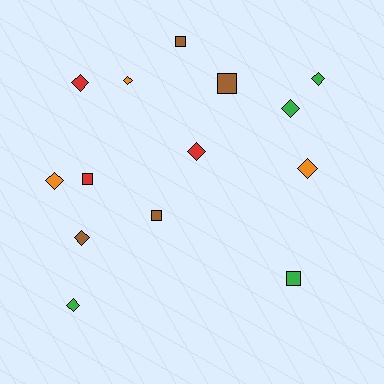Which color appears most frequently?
Brown, with 4 objects.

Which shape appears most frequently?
Diamond, with 9 objects.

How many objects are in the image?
There are 14 objects.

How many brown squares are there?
There are 3 brown squares.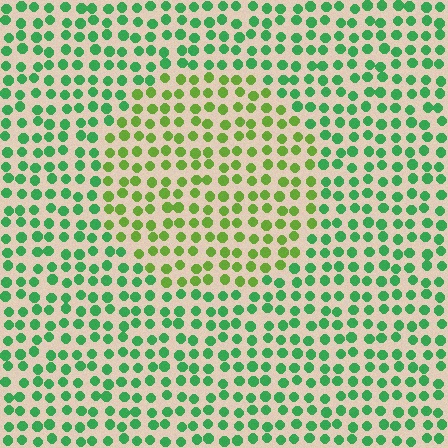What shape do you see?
I see a circle.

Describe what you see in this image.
The image is filled with small green elements in a uniform arrangement. A circle-shaped region is visible where the elements are tinted to a slightly different hue, forming a subtle color boundary.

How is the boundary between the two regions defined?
The boundary is defined purely by a slight shift in hue (about 41 degrees). Spacing, size, and orientation are identical on both sides.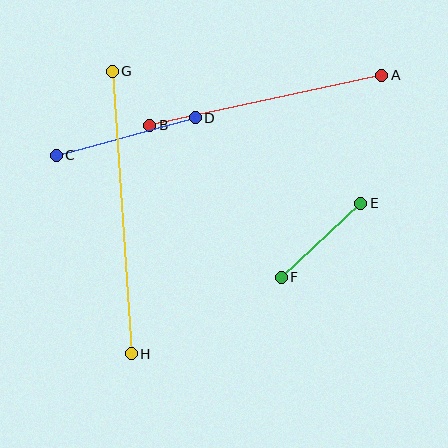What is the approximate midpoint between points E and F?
The midpoint is at approximately (321, 240) pixels.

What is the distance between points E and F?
The distance is approximately 109 pixels.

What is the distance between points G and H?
The distance is approximately 283 pixels.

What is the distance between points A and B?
The distance is approximately 237 pixels.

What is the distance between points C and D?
The distance is approximately 144 pixels.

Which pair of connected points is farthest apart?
Points G and H are farthest apart.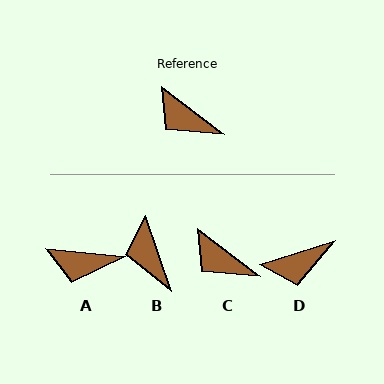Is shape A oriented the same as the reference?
No, it is off by about 32 degrees.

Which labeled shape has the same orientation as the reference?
C.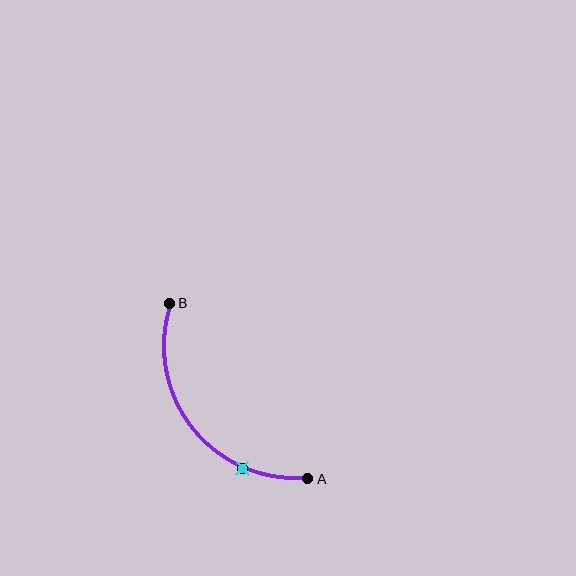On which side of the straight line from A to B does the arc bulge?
The arc bulges below and to the left of the straight line connecting A and B.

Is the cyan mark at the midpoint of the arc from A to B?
No. The cyan mark lies on the arc but is closer to endpoint A. The arc midpoint would be at the point on the curve equidistant along the arc from both A and B.